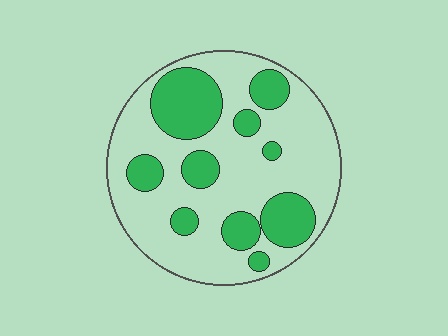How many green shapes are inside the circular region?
10.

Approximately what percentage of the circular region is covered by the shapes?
Approximately 30%.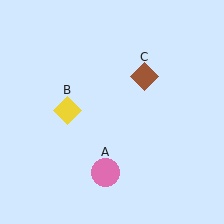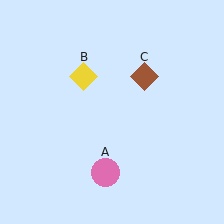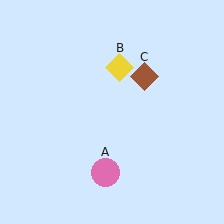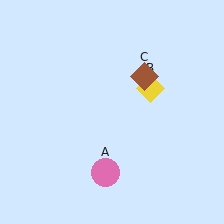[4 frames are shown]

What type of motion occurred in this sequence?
The yellow diamond (object B) rotated clockwise around the center of the scene.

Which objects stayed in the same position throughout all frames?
Pink circle (object A) and brown diamond (object C) remained stationary.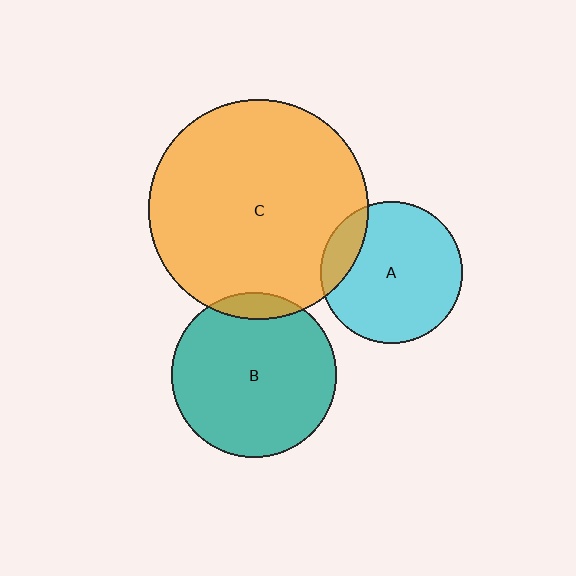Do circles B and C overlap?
Yes.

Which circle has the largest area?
Circle C (orange).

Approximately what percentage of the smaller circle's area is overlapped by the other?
Approximately 10%.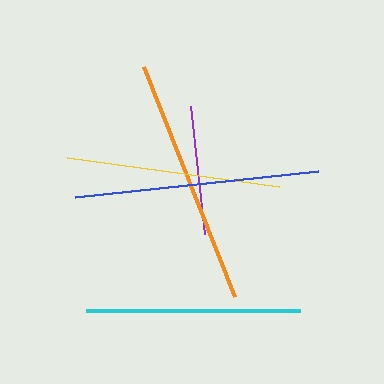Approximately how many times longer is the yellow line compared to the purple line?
The yellow line is approximately 1.7 times the length of the purple line.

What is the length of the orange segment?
The orange segment is approximately 248 pixels long.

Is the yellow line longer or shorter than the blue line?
The blue line is longer than the yellow line.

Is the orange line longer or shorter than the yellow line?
The orange line is longer than the yellow line.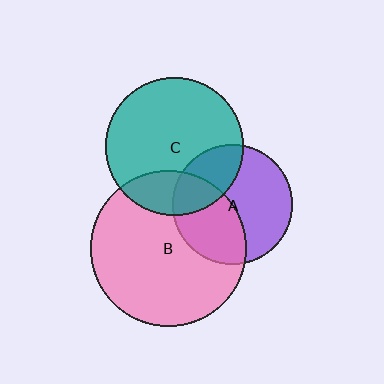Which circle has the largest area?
Circle B (pink).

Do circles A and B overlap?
Yes.